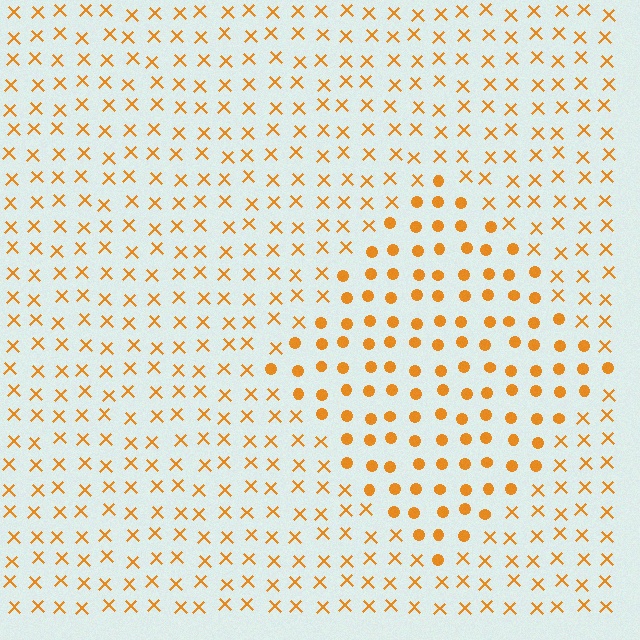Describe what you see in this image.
The image is filled with small orange elements arranged in a uniform grid. A diamond-shaped region contains circles, while the surrounding area contains X marks. The boundary is defined purely by the change in element shape.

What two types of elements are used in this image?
The image uses circles inside the diamond region and X marks outside it.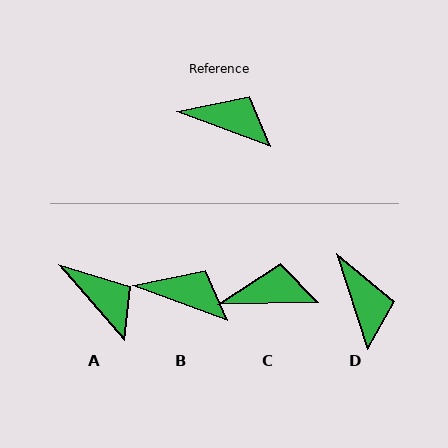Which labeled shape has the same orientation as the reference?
B.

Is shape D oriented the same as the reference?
No, it is off by about 52 degrees.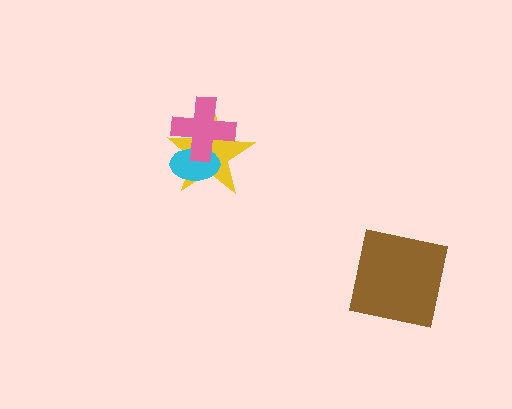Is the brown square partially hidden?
No, no other shape covers it.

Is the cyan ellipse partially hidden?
Yes, it is partially covered by another shape.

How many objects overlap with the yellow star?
2 objects overlap with the yellow star.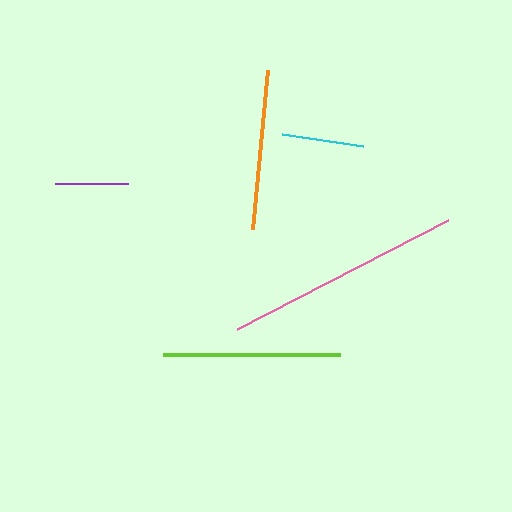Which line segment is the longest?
The pink line is the longest at approximately 238 pixels.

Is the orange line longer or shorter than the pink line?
The pink line is longer than the orange line.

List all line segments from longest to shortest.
From longest to shortest: pink, lime, orange, cyan, purple.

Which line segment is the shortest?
The purple line is the shortest at approximately 73 pixels.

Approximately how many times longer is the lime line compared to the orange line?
The lime line is approximately 1.1 times the length of the orange line.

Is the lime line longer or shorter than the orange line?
The lime line is longer than the orange line.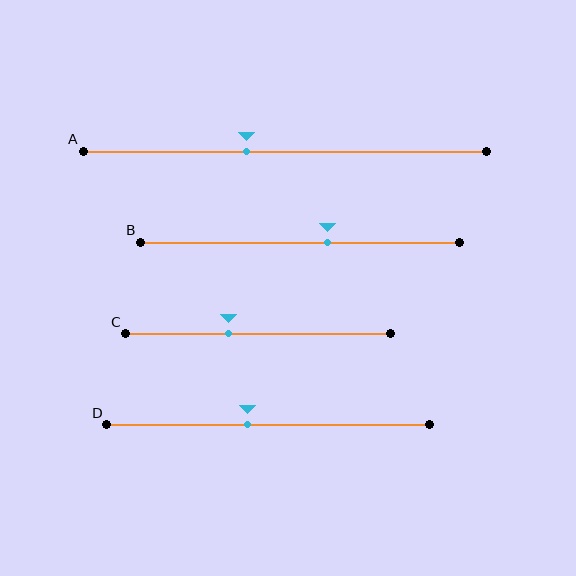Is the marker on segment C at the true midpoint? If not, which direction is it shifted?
No, the marker on segment C is shifted to the left by about 11% of the segment length.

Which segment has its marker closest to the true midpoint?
Segment D has its marker closest to the true midpoint.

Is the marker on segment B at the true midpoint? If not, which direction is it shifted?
No, the marker on segment B is shifted to the right by about 8% of the segment length.